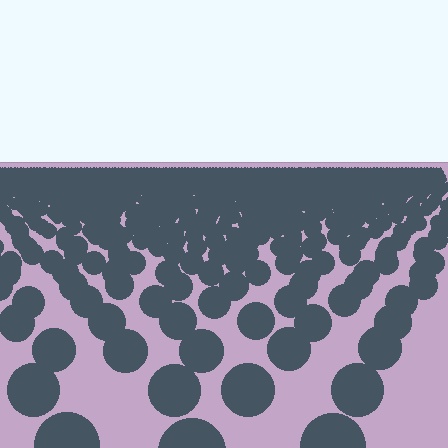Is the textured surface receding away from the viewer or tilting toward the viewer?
The surface is receding away from the viewer. Texture elements get smaller and denser toward the top.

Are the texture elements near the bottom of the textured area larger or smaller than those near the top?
Larger. Near the bottom, elements are closer to the viewer and appear at a bigger on-screen size.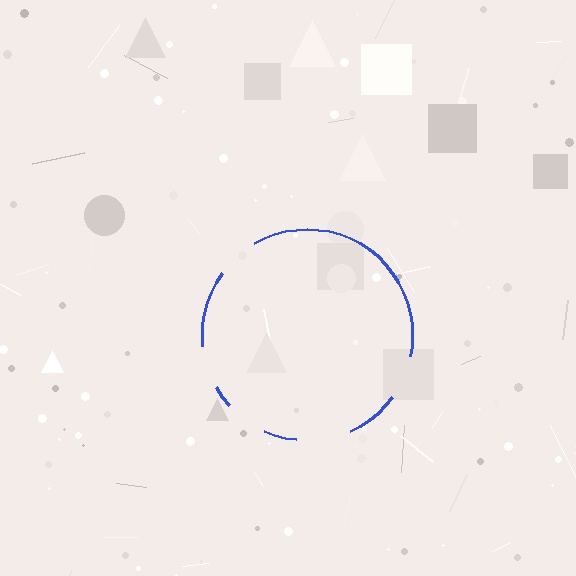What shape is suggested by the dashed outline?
The dashed outline suggests a circle.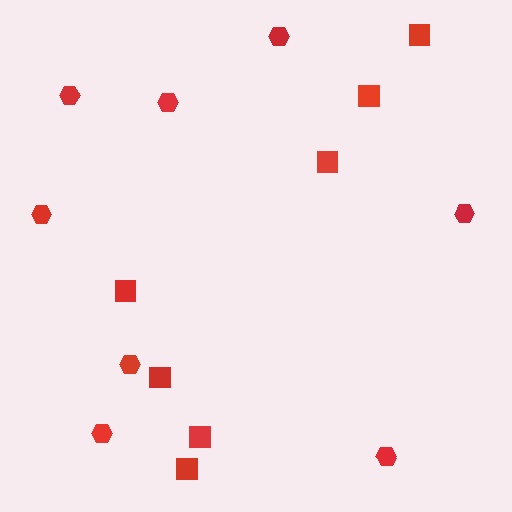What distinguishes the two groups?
There are 2 groups: one group of squares (7) and one group of hexagons (8).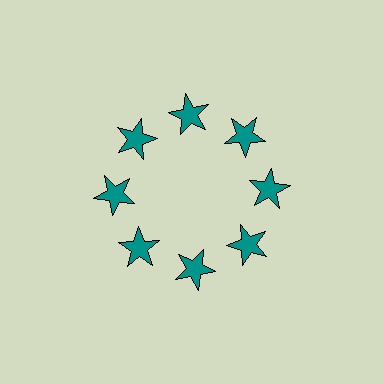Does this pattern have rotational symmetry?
Yes, this pattern has 8-fold rotational symmetry. It looks the same after rotating 45 degrees around the center.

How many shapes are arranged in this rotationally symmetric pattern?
There are 8 shapes, arranged in 8 groups of 1.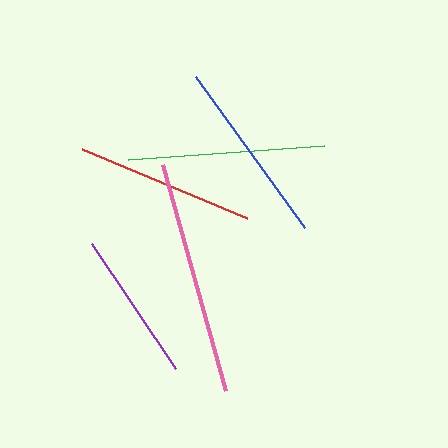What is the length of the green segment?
The green segment is approximately 196 pixels long.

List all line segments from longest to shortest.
From longest to shortest: pink, green, blue, red, purple.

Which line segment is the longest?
The pink line is the longest at approximately 234 pixels.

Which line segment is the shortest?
The purple line is the shortest at approximately 151 pixels.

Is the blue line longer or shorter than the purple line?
The blue line is longer than the purple line.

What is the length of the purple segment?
The purple segment is approximately 151 pixels long.